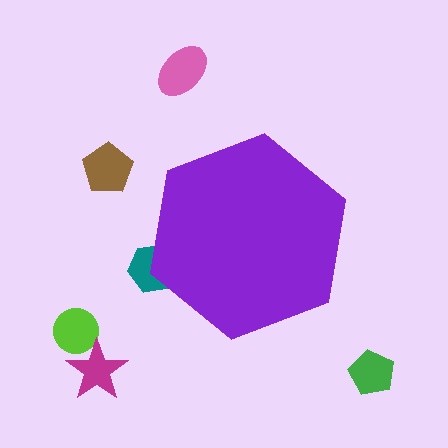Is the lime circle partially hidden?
No, the lime circle is fully visible.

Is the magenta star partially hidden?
No, the magenta star is fully visible.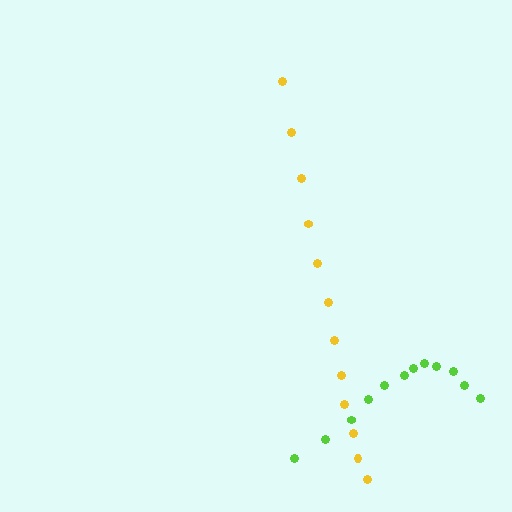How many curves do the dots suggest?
There are 2 distinct paths.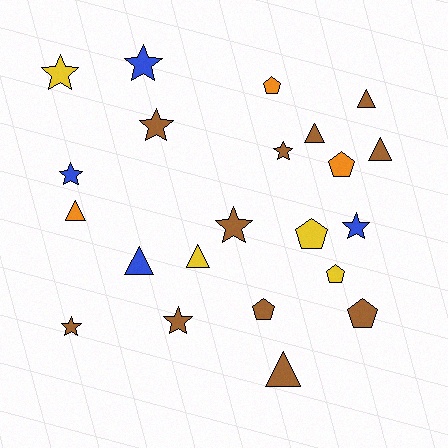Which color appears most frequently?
Brown, with 11 objects.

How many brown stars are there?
There are 5 brown stars.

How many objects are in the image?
There are 22 objects.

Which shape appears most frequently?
Star, with 9 objects.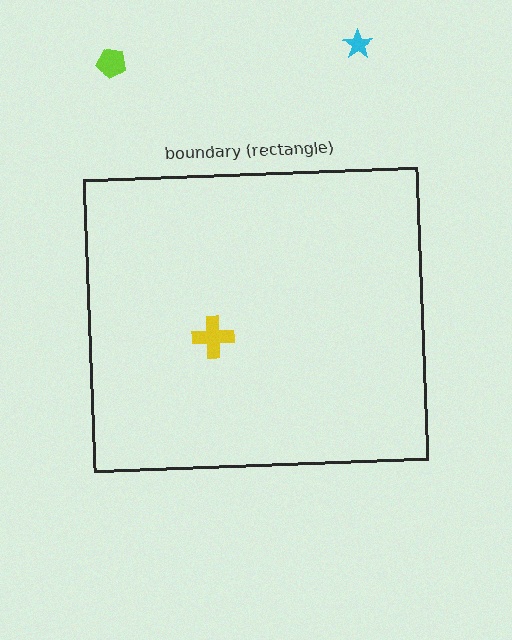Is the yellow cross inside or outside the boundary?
Inside.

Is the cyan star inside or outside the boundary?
Outside.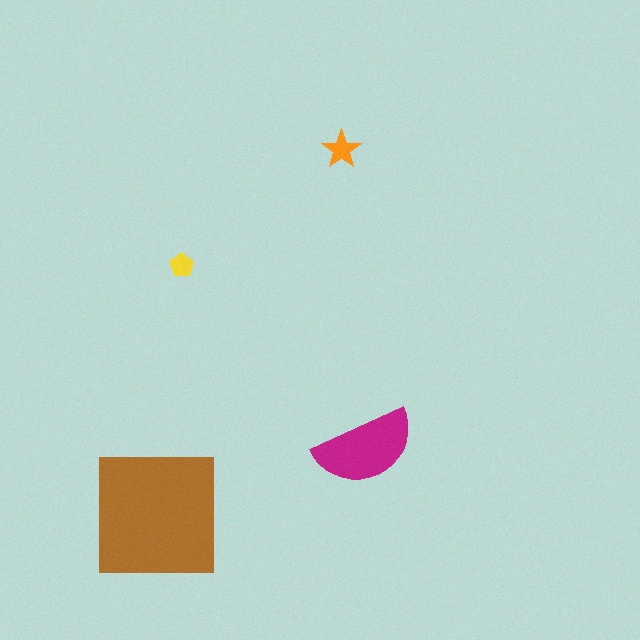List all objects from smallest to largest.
The yellow pentagon, the orange star, the magenta semicircle, the brown square.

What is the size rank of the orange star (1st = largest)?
3rd.